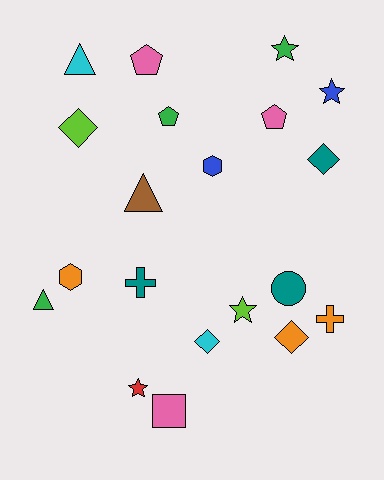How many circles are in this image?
There is 1 circle.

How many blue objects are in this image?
There are 2 blue objects.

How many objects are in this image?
There are 20 objects.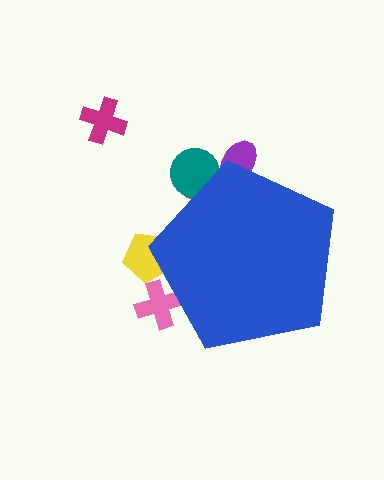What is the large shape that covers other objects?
A blue pentagon.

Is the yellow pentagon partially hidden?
Yes, the yellow pentagon is partially hidden behind the blue pentagon.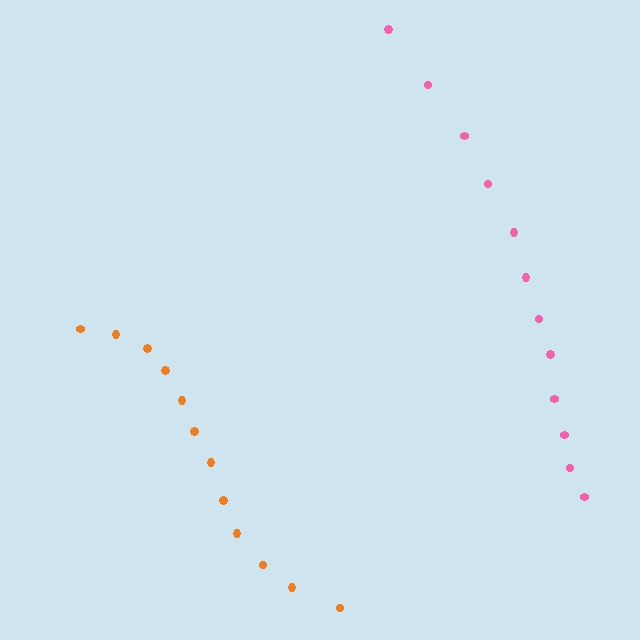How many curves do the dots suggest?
There are 2 distinct paths.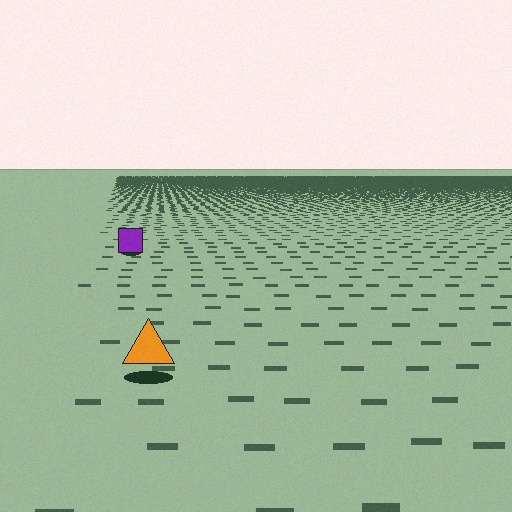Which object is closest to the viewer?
The orange triangle is closest. The texture marks near it are larger and more spread out.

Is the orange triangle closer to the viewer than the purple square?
Yes. The orange triangle is closer — you can tell from the texture gradient: the ground texture is coarser near it.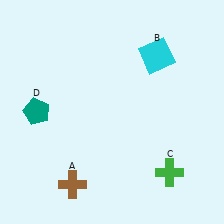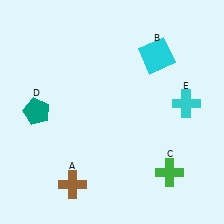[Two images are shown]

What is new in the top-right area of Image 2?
A cyan cross (E) was added in the top-right area of Image 2.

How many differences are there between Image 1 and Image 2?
There is 1 difference between the two images.